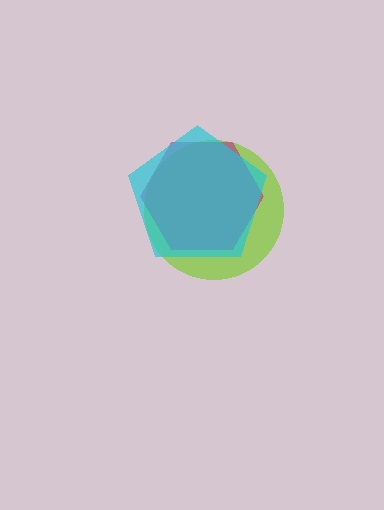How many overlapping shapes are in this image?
There are 3 overlapping shapes in the image.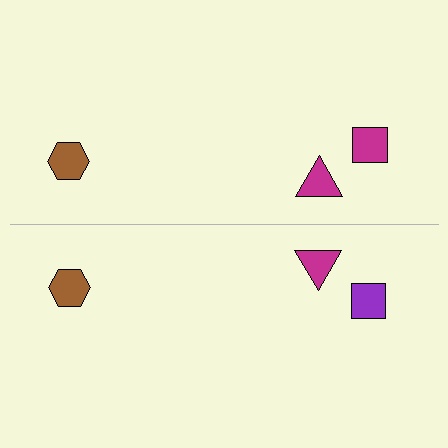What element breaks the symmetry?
The purple square on the bottom side breaks the symmetry — its mirror counterpart is magenta.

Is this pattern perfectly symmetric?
No, the pattern is not perfectly symmetric. The purple square on the bottom side breaks the symmetry — its mirror counterpart is magenta.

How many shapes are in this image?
There are 6 shapes in this image.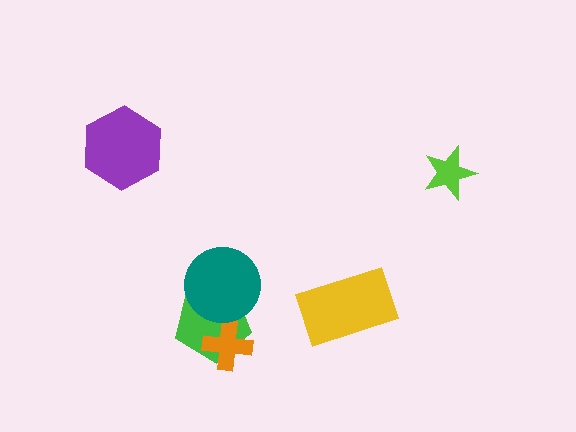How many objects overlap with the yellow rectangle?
0 objects overlap with the yellow rectangle.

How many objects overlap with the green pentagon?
2 objects overlap with the green pentagon.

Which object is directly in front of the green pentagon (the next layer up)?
The orange cross is directly in front of the green pentagon.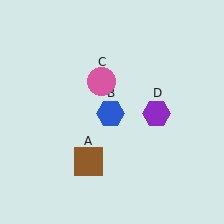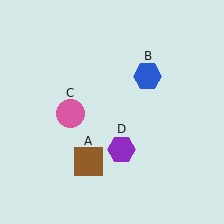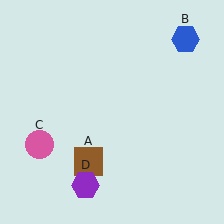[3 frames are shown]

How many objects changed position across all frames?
3 objects changed position: blue hexagon (object B), pink circle (object C), purple hexagon (object D).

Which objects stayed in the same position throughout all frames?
Brown square (object A) remained stationary.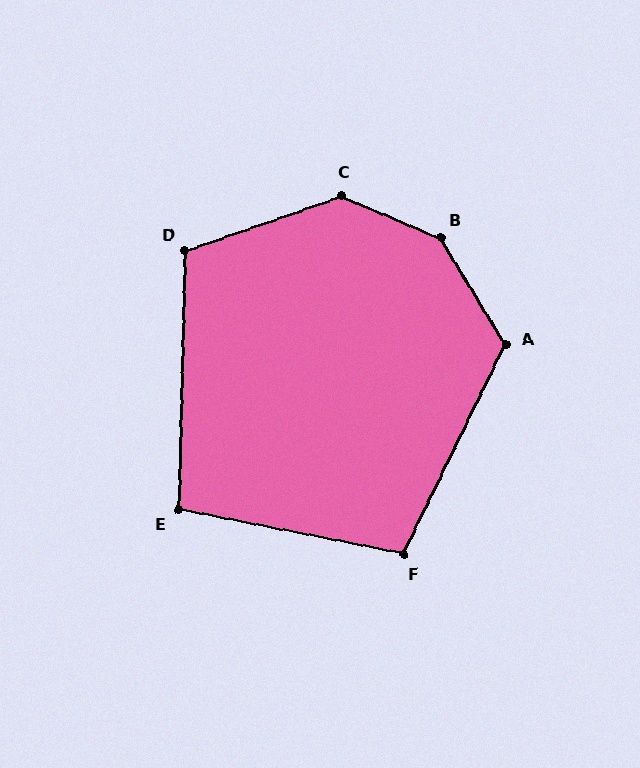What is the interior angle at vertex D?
Approximately 111 degrees (obtuse).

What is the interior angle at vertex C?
Approximately 137 degrees (obtuse).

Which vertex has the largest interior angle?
B, at approximately 144 degrees.